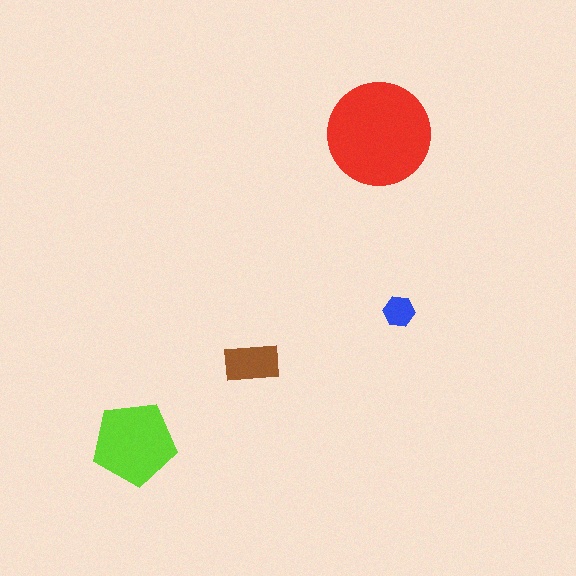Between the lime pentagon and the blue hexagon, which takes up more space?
The lime pentagon.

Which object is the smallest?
The blue hexagon.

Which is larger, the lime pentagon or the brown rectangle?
The lime pentagon.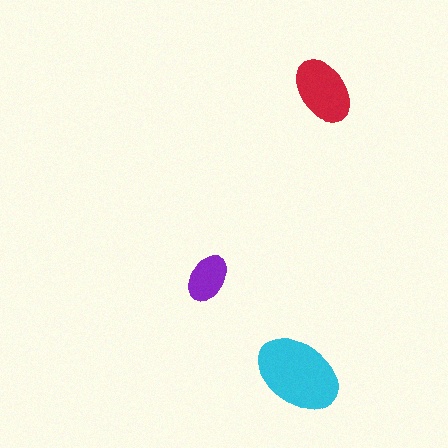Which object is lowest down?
The cyan ellipse is bottommost.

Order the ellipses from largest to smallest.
the cyan one, the red one, the purple one.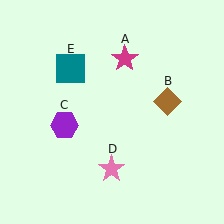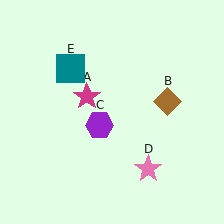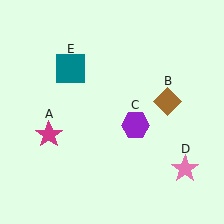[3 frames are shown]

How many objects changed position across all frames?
3 objects changed position: magenta star (object A), purple hexagon (object C), pink star (object D).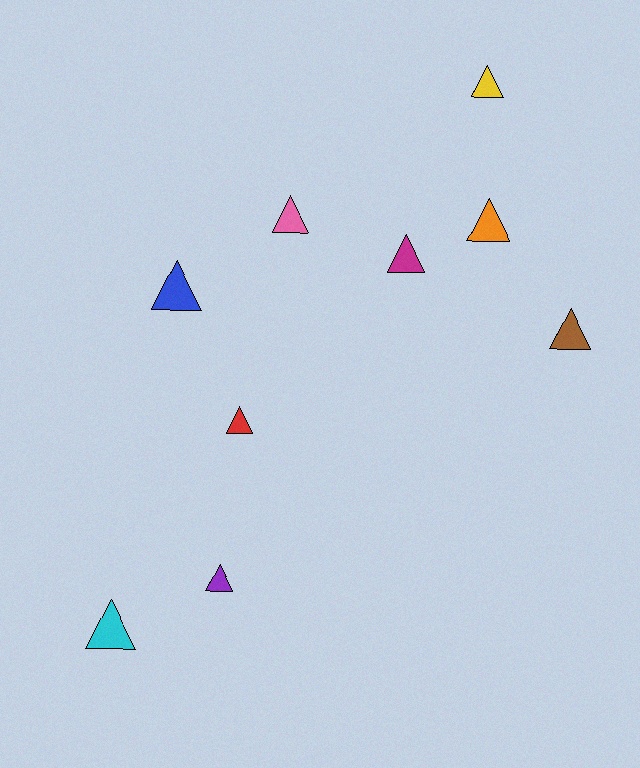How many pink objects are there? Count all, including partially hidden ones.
There is 1 pink object.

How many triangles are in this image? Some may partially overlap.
There are 9 triangles.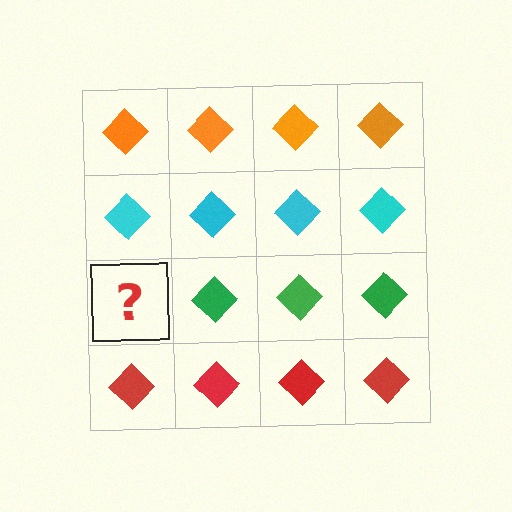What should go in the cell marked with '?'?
The missing cell should contain a green diamond.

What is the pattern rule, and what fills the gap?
The rule is that each row has a consistent color. The gap should be filled with a green diamond.